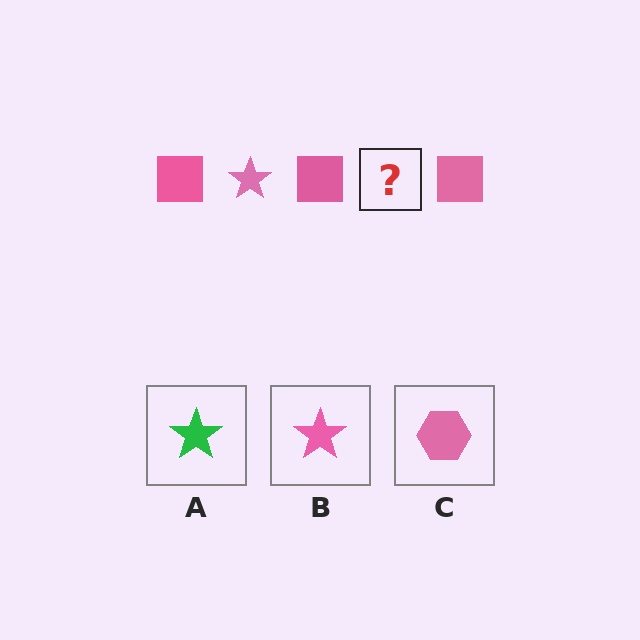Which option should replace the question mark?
Option B.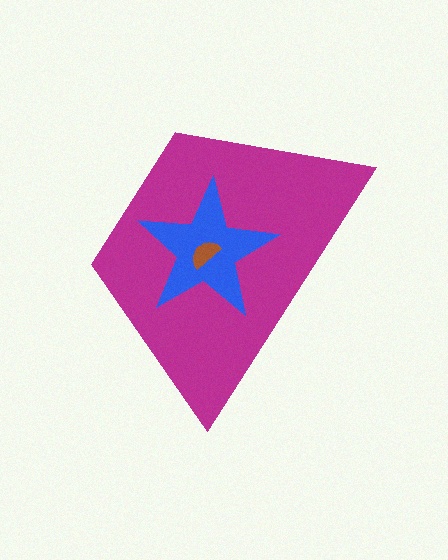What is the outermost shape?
The magenta trapezoid.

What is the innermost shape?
The brown semicircle.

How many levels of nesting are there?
3.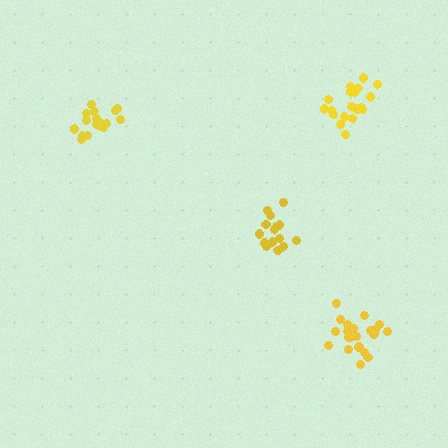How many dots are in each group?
Group 1: 20 dots, Group 2: 17 dots, Group 3: 15 dots, Group 4: 21 dots (73 total).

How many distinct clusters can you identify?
There are 4 distinct clusters.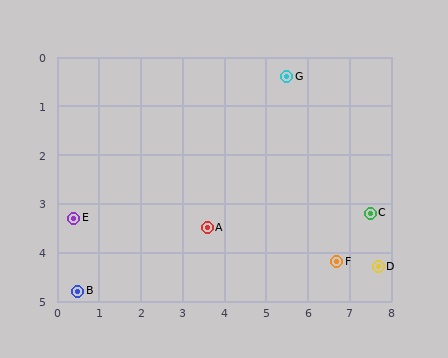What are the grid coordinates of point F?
Point F is at approximately (6.7, 4.2).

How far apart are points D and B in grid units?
Points D and B are about 7.2 grid units apart.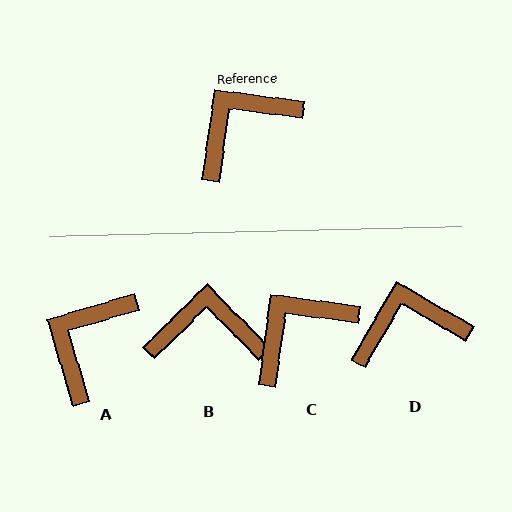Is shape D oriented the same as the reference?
No, it is off by about 22 degrees.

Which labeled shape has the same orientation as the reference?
C.